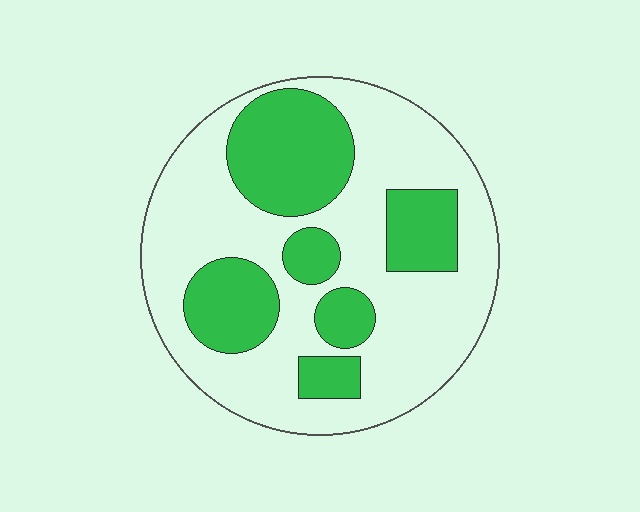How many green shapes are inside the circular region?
6.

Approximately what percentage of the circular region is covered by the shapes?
Approximately 35%.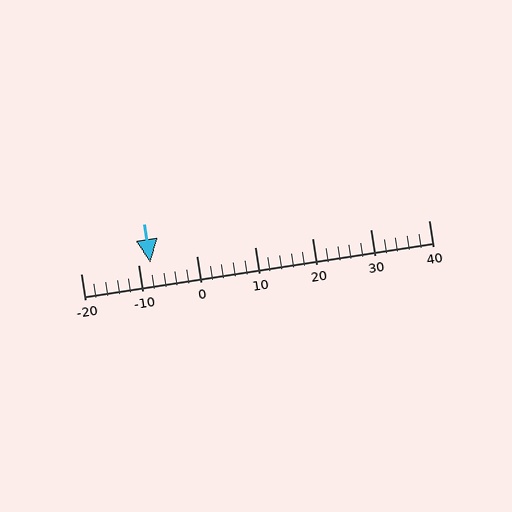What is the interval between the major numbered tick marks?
The major tick marks are spaced 10 units apart.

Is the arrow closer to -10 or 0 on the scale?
The arrow is closer to -10.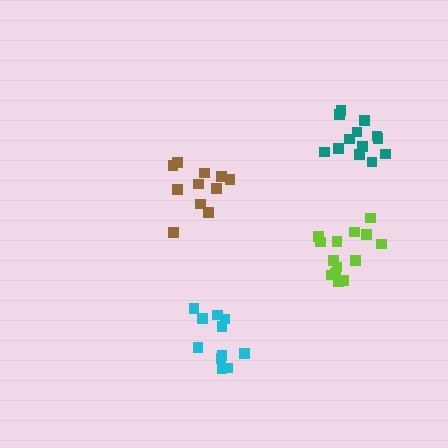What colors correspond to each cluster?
The clusters are colored: cyan, teal, lime, brown.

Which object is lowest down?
The cyan cluster is bottommost.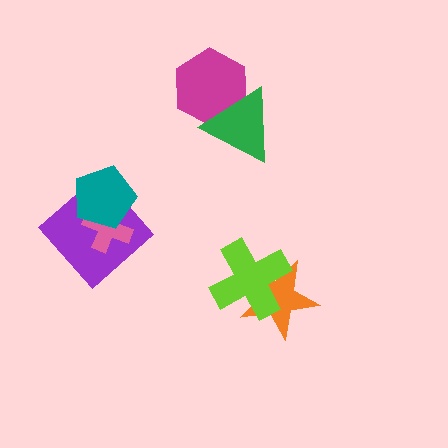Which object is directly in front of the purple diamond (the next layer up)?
The pink cross is directly in front of the purple diamond.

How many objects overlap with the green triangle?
1 object overlaps with the green triangle.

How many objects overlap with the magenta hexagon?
1 object overlaps with the magenta hexagon.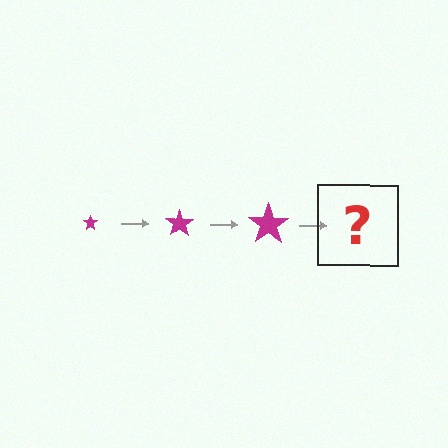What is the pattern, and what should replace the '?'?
The pattern is that the star gets progressively larger each step. The '?' should be a magenta star, larger than the previous one.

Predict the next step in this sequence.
The next step is a magenta star, larger than the previous one.